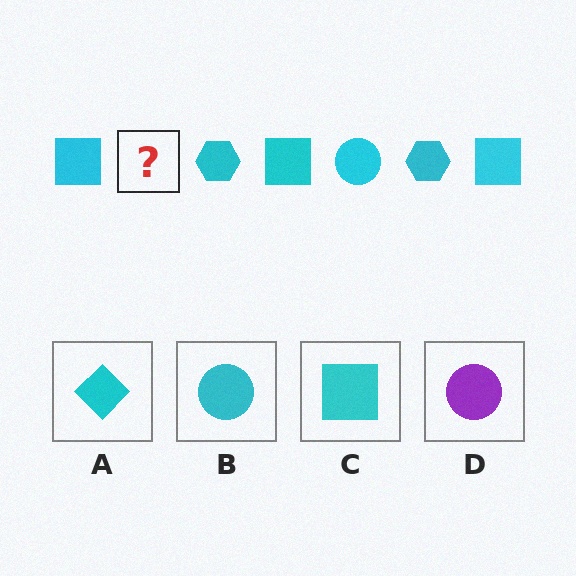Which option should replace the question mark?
Option B.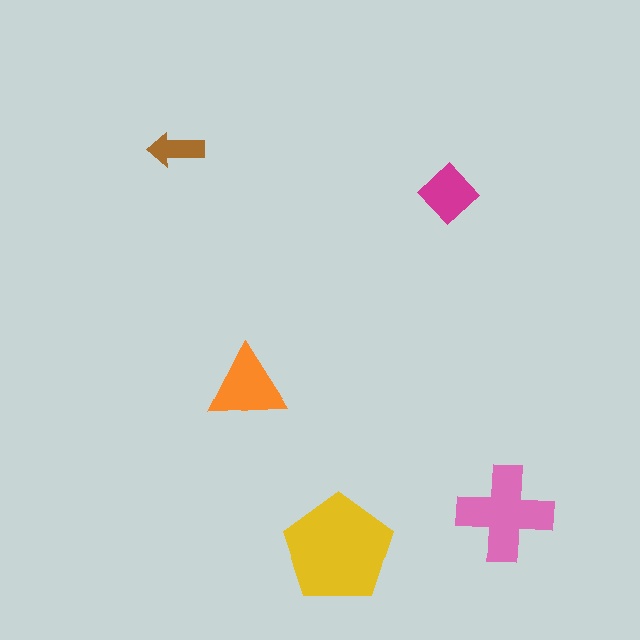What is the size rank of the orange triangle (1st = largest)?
3rd.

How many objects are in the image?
There are 5 objects in the image.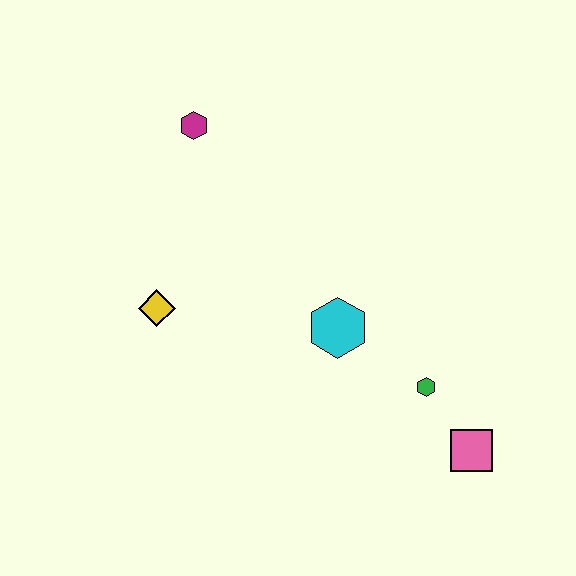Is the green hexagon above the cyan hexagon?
No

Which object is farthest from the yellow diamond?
The pink square is farthest from the yellow diamond.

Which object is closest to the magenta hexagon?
The yellow diamond is closest to the magenta hexagon.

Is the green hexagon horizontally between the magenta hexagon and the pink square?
Yes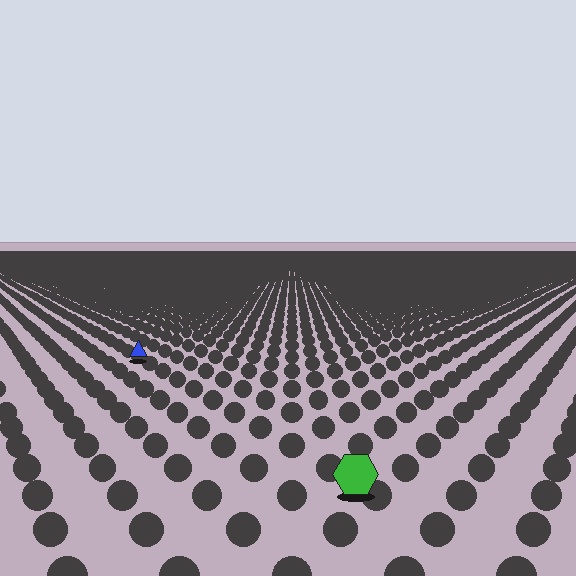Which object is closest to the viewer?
The green hexagon is closest. The texture marks near it are larger and more spread out.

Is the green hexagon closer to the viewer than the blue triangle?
Yes. The green hexagon is closer — you can tell from the texture gradient: the ground texture is coarser near it.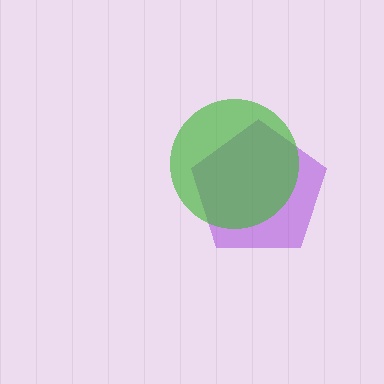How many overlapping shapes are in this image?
There are 2 overlapping shapes in the image.